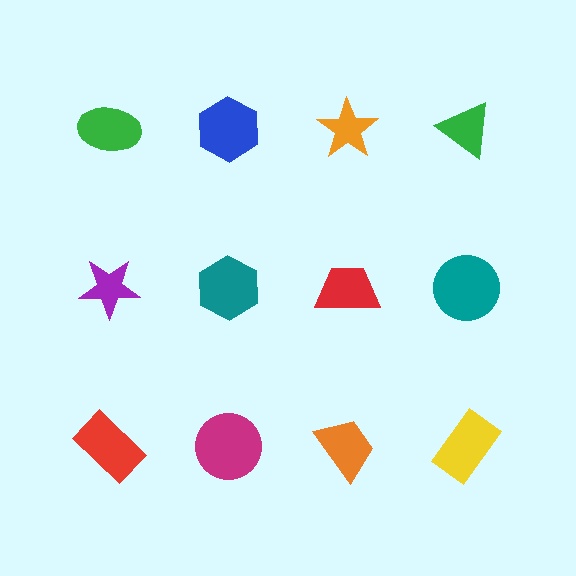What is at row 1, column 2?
A blue hexagon.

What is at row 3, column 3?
An orange trapezoid.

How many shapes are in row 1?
4 shapes.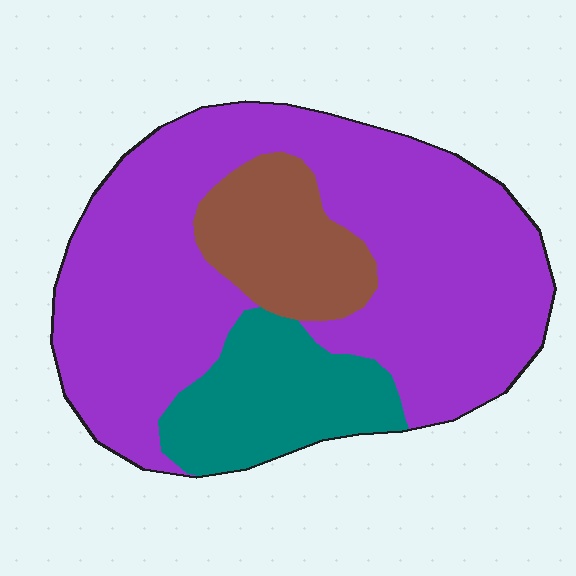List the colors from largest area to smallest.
From largest to smallest: purple, teal, brown.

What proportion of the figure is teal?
Teal takes up about one sixth (1/6) of the figure.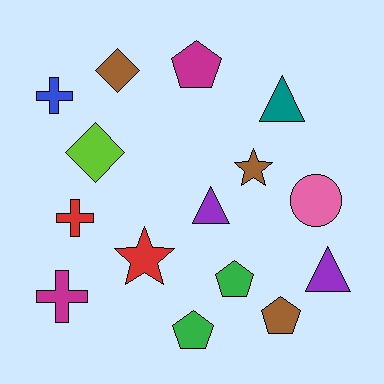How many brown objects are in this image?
There are 3 brown objects.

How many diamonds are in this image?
There are 2 diamonds.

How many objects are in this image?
There are 15 objects.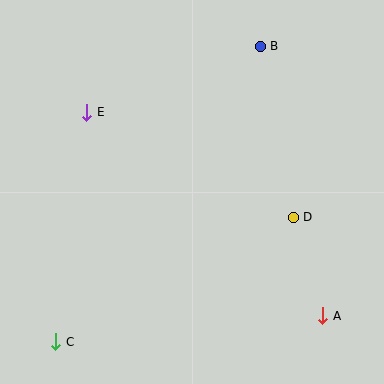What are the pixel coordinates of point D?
Point D is at (293, 217).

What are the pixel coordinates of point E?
Point E is at (87, 112).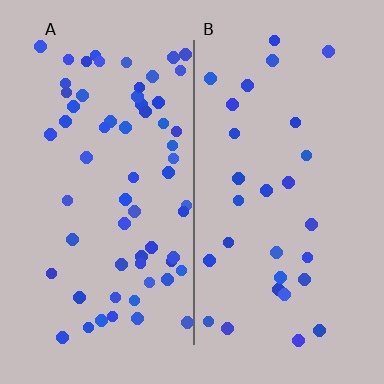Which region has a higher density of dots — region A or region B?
A (the left).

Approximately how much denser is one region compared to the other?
Approximately 2.2× — region A over region B.